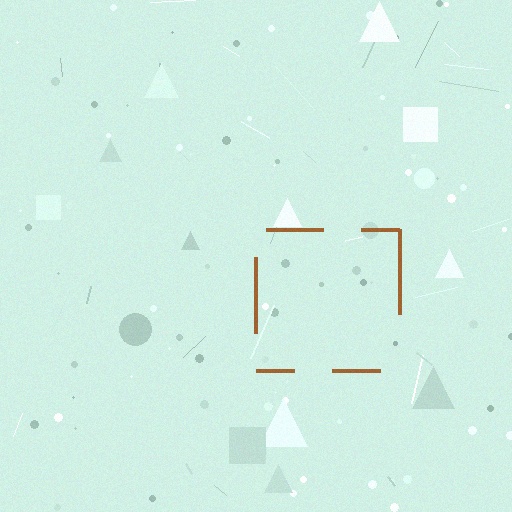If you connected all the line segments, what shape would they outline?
They would outline a square.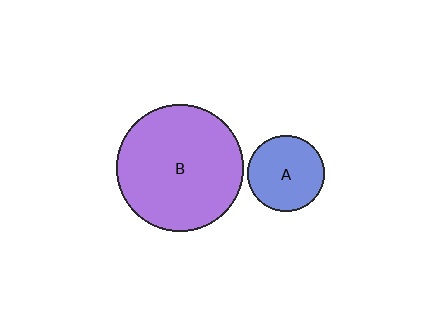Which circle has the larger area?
Circle B (purple).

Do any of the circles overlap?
No, none of the circles overlap.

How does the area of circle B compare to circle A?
Approximately 2.8 times.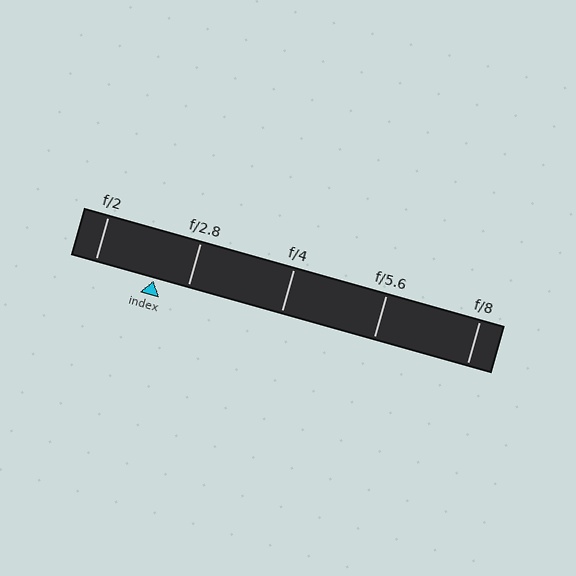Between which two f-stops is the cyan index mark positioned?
The index mark is between f/2 and f/2.8.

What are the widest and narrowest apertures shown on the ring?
The widest aperture shown is f/2 and the narrowest is f/8.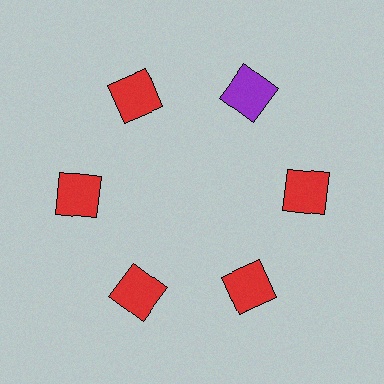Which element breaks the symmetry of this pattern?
The purple square at roughly the 1 o'clock position breaks the symmetry. All other shapes are red squares.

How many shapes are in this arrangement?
There are 6 shapes arranged in a ring pattern.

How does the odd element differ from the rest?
It has a different color: purple instead of red.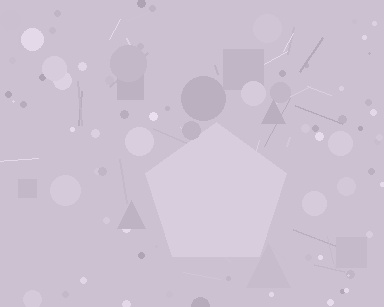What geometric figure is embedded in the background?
A pentagon is embedded in the background.